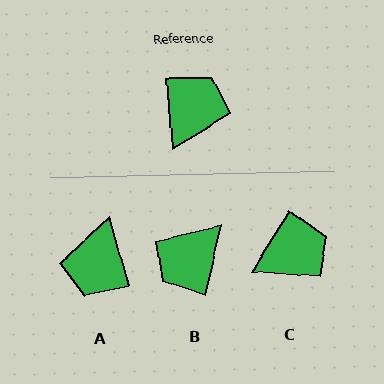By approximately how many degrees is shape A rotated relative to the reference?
Approximately 169 degrees clockwise.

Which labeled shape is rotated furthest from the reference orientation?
A, about 169 degrees away.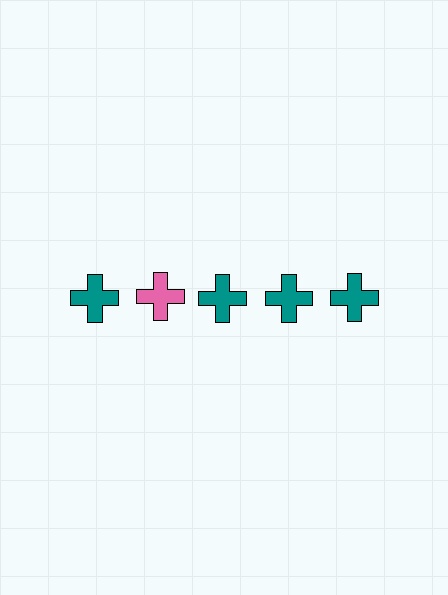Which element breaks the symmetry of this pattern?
The pink cross in the top row, second from left column breaks the symmetry. All other shapes are teal crosses.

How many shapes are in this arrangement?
There are 5 shapes arranged in a grid pattern.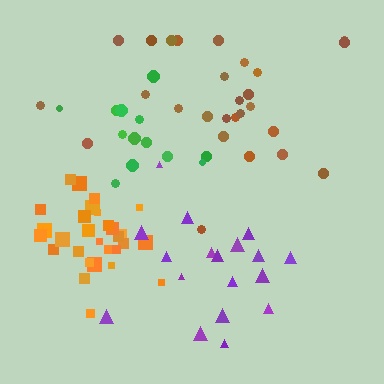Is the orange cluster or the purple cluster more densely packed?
Orange.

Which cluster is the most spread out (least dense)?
Brown.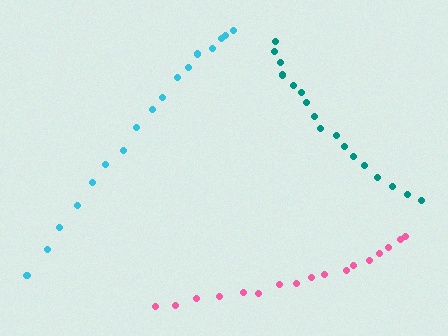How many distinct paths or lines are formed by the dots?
There are 3 distinct paths.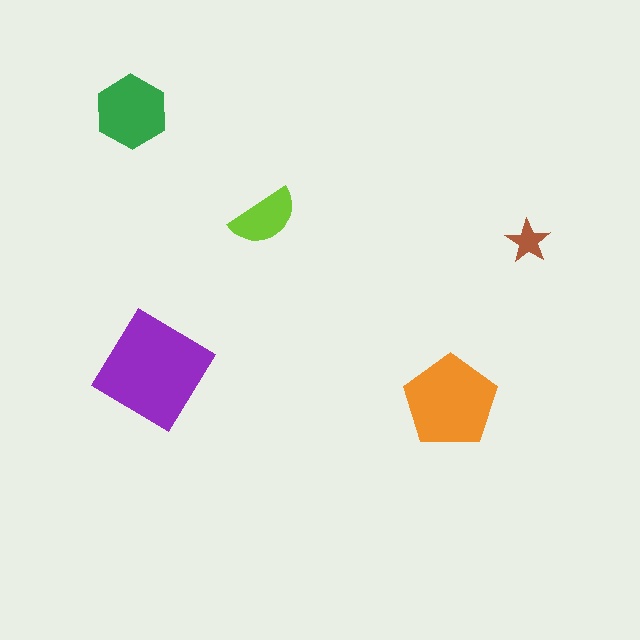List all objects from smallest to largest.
The brown star, the lime semicircle, the green hexagon, the orange pentagon, the purple diamond.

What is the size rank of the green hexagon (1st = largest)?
3rd.